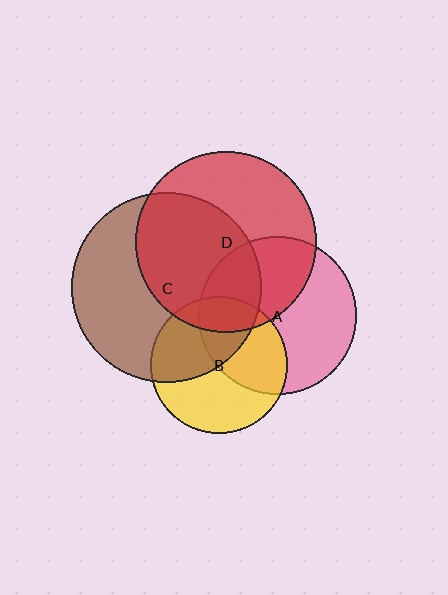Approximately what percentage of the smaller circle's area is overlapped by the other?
Approximately 30%.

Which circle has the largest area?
Circle C (brown).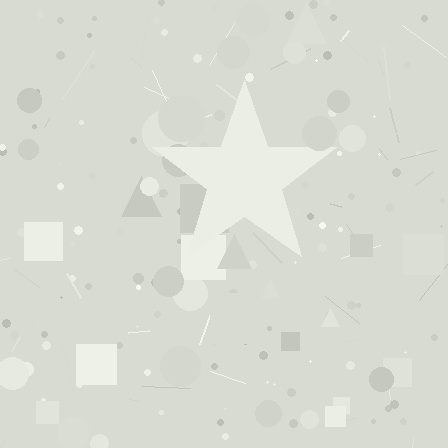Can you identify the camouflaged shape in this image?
The camouflaged shape is a star.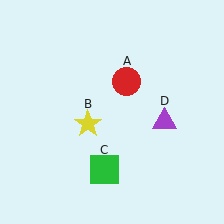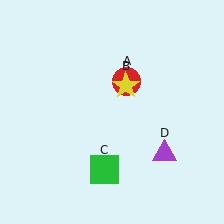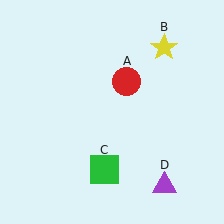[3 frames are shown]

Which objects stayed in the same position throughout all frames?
Red circle (object A) and green square (object C) remained stationary.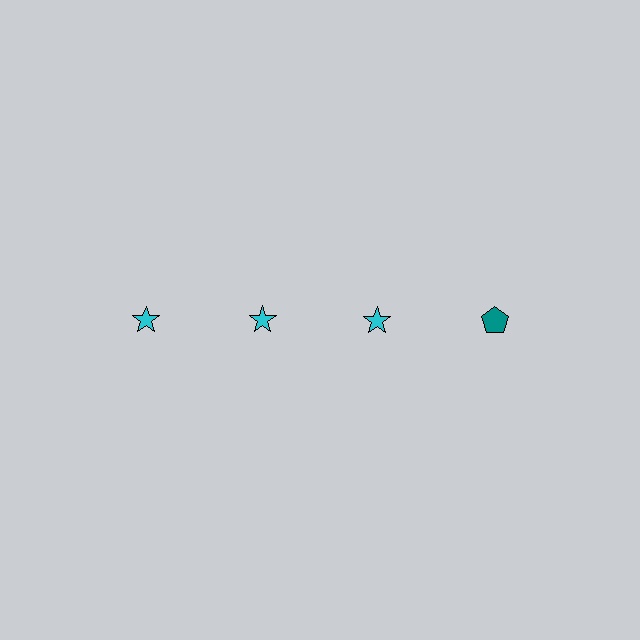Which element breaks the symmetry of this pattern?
The teal pentagon in the top row, second from right column breaks the symmetry. All other shapes are cyan stars.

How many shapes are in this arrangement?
There are 4 shapes arranged in a grid pattern.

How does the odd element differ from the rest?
It differs in both color (teal instead of cyan) and shape (pentagon instead of star).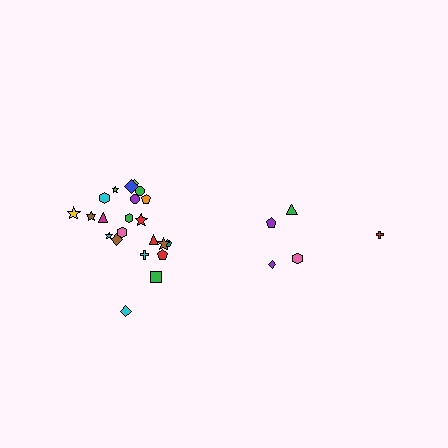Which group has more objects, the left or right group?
The left group.